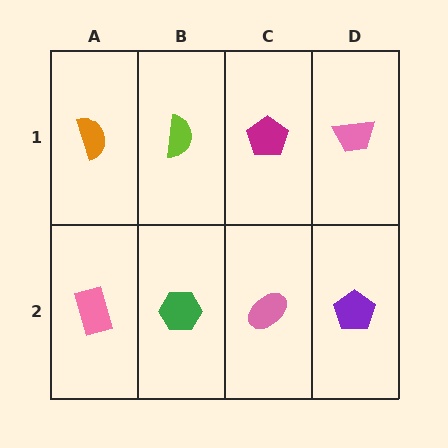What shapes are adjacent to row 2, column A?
An orange semicircle (row 1, column A), a green hexagon (row 2, column B).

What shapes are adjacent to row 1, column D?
A purple pentagon (row 2, column D), a magenta pentagon (row 1, column C).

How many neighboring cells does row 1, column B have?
3.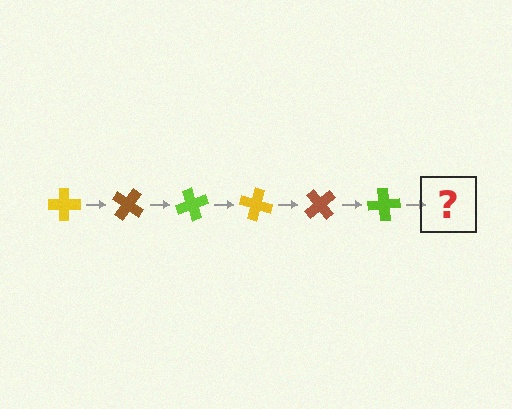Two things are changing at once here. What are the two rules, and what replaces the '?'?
The two rules are that it rotates 35 degrees each step and the color cycles through yellow, brown, and lime. The '?' should be a yellow cross, rotated 210 degrees from the start.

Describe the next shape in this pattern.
It should be a yellow cross, rotated 210 degrees from the start.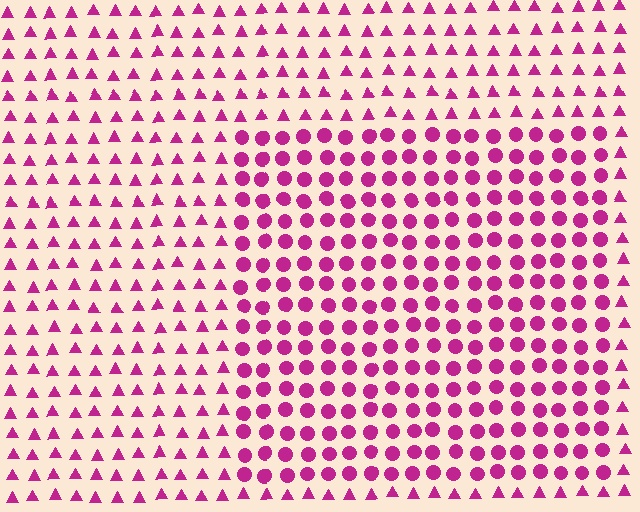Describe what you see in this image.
The image is filled with small magenta elements arranged in a uniform grid. A rectangle-shaped region contains circles, while the surrounding area contains triangles. The boundary is defined purely by the change in element shape.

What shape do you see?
I see a rectangle.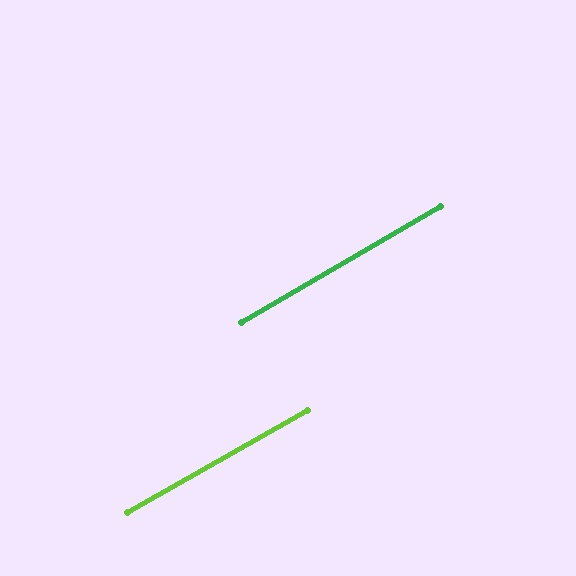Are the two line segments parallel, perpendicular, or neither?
Parallel — their directions differ by only 0.7°.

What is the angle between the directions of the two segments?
Approximately 1 degree.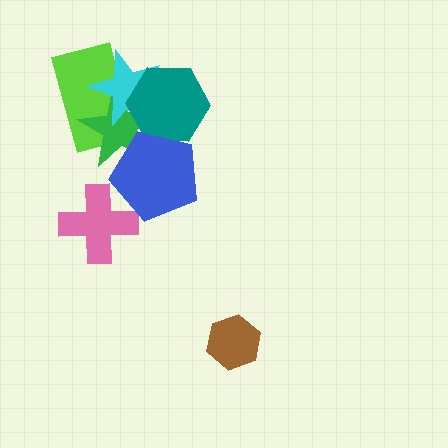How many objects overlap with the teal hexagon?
4 objects overlap with the teal hexagon.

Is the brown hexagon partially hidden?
No, no other shape covers it.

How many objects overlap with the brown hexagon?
0 objects overlap with the brown hexagon.